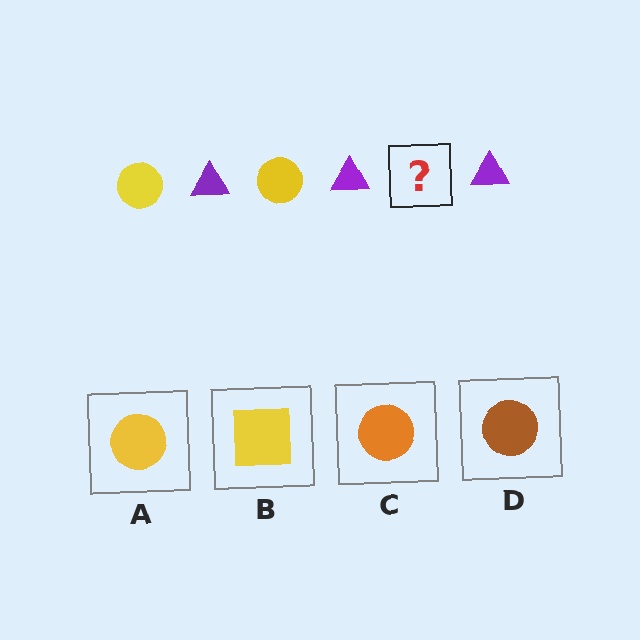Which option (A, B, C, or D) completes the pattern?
A.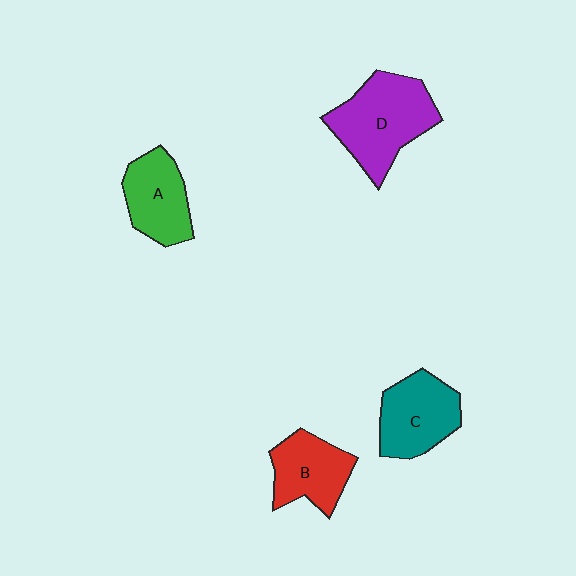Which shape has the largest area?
Shape D (purple).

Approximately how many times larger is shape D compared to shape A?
Approximately 1.5 times.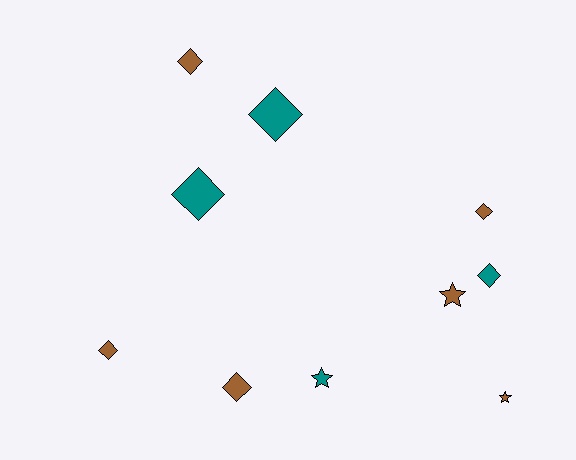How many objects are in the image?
There are 10 objects.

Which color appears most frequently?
Brown, with 6 objects.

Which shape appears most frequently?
Diamond, with 7 objects.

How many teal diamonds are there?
There are 3 teal diamonds.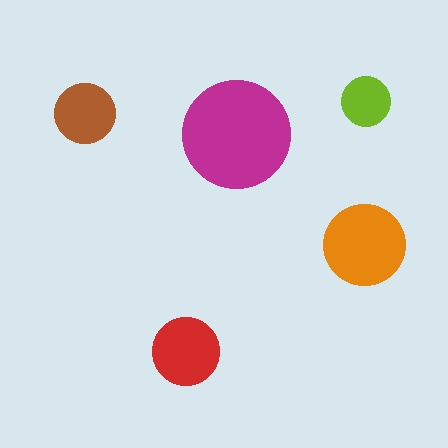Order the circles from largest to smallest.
the magenta one, the orange one, the red one, the brown one, the lime one.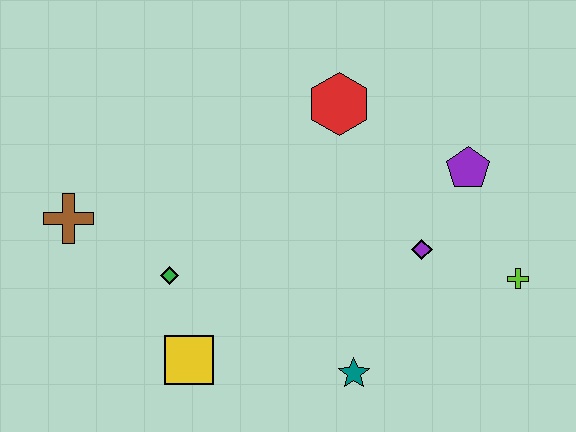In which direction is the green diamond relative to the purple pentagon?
The green diamond is to the left of the purple pentagon.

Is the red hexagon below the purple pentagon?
No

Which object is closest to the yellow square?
The green diamond is closest to the yellow square.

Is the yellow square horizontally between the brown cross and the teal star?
Yes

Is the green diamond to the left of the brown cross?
No